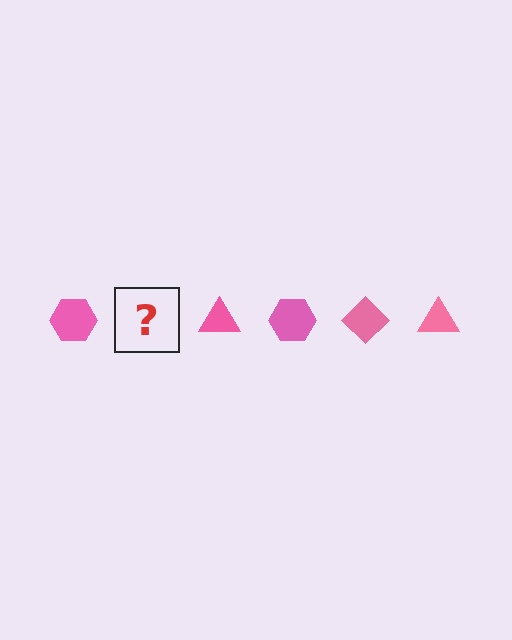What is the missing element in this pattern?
The missing element is a pink diamond.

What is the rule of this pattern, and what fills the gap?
The rule is that the pattern cycles through hexagon, diamond, triangle shapes in pink. The gap should be filled with a pink diamond.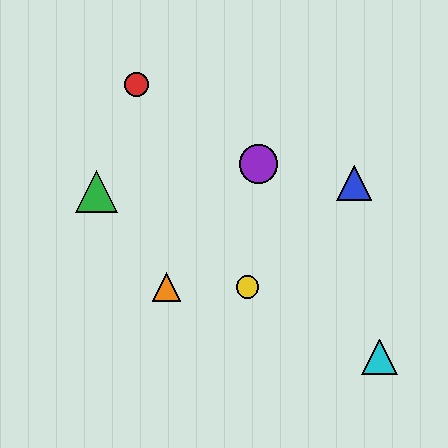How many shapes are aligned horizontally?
2 shapes (the yellow circle, the orange triangle) are aligned horizontally.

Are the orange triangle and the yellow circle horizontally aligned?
Yes, both are at y≈287.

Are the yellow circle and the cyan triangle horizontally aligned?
No, the yellow circle is at y≈287 and the cyan triangle is at y≈357.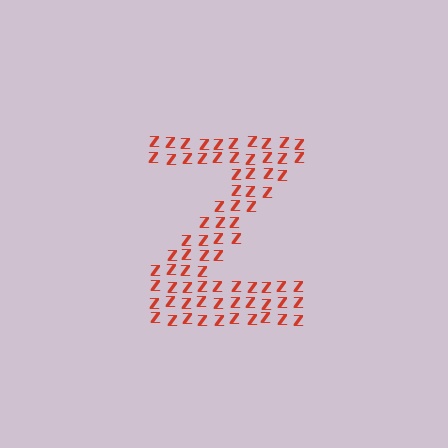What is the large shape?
The large shape is the letter Z.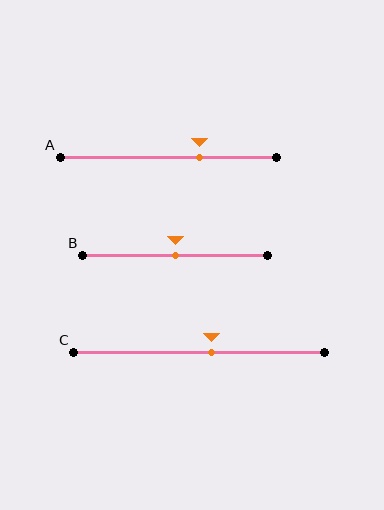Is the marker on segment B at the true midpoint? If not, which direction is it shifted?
Yes, the marker on segment B is at the true midpoint.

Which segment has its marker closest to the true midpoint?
Segment B has its marker closest to the true midpoint.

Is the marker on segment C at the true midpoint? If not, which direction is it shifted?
No, the marker on segment C is shifted to the right by about 5% of the segment length.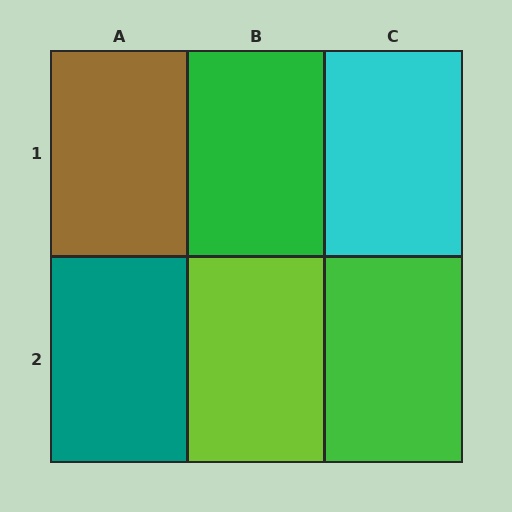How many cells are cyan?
1 cell is cyan.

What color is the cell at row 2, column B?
Lime.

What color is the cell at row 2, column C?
Green.